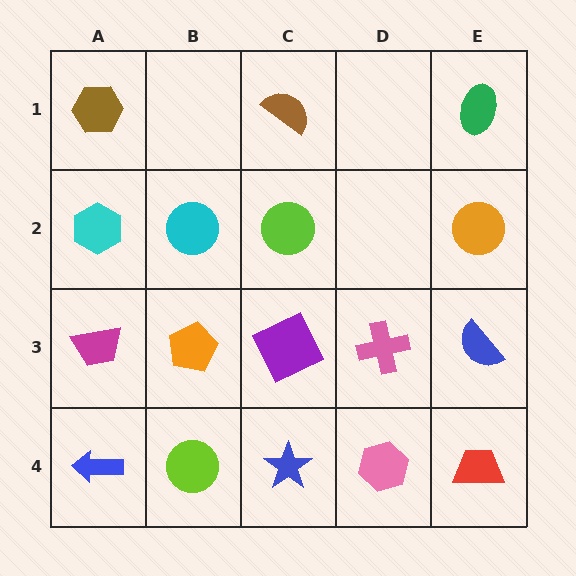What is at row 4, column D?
A pink hexagon.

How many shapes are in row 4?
5 shapes.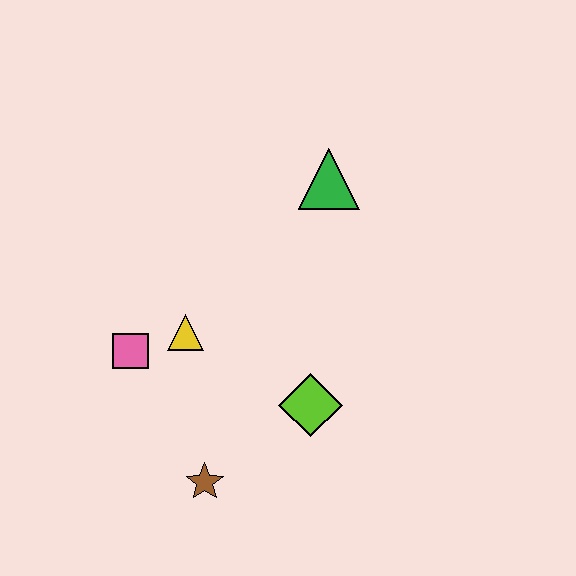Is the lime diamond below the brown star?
No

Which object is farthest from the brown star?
The green triangle is farthest from the brown star.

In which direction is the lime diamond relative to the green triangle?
The lime diamond is below the green triangle.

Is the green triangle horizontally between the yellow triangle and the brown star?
No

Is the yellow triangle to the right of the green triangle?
No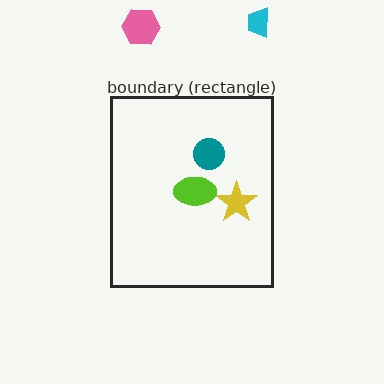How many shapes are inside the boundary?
3 inside, 2 outside.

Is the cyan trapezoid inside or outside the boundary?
Outside.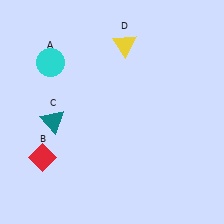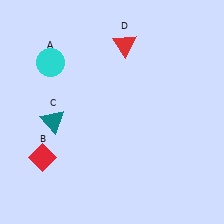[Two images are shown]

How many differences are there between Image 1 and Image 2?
There is 1 difference between the two images.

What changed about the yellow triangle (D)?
In Image 1, D is yellow. In Image 2, it changed to red.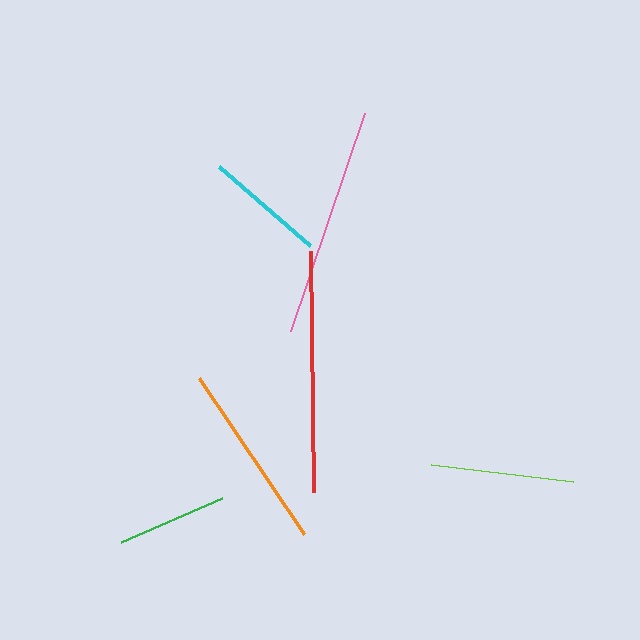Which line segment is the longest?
The red line is the longest at approximately 240 pixels.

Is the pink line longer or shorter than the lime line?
The pink line is longer than the lime line.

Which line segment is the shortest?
The green line is the shortest at approximately 111 pixels.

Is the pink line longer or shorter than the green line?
The pink line is longer than the green line.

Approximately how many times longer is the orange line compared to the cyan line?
The orange line is approximately 1.6 times the length of the cyan line.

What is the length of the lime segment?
The lime segment is approximately 143 pixels long.